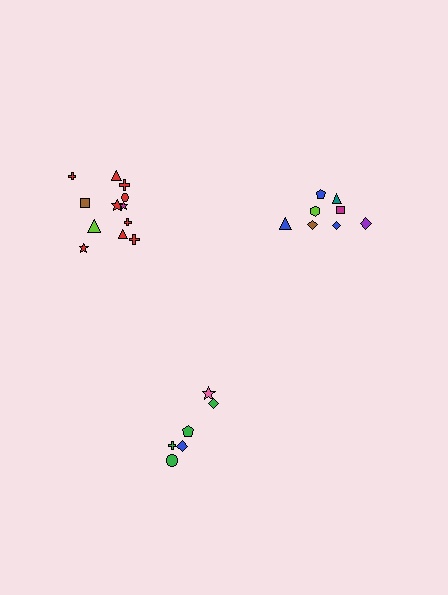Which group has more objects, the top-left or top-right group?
The top-left group.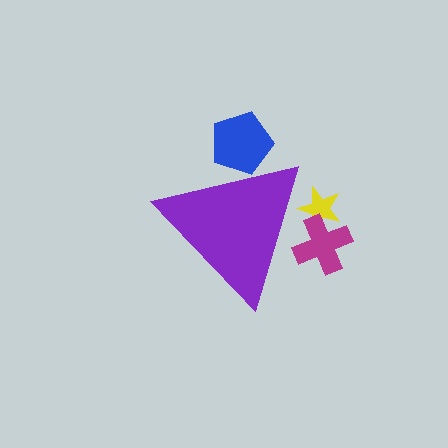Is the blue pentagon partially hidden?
Yes, the blue pentagon is partially hidden behind the purple triangle.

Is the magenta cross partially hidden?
Yes, the magenta cross is partially hidden behind the purple triangle.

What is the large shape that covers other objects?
A purple triangle.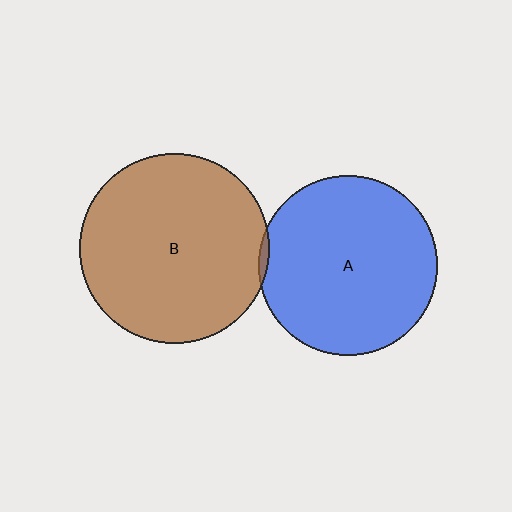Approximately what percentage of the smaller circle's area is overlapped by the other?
Approximately 5%.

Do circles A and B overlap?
Yes.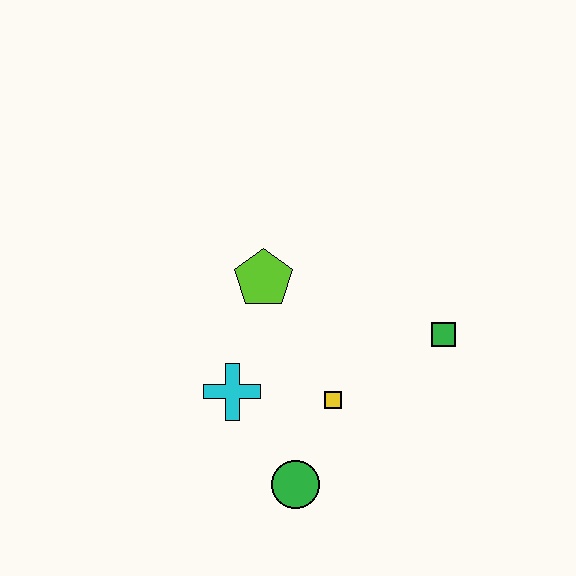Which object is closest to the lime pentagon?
The cyan cross is closest to the lime pentagon.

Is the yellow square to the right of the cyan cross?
Yes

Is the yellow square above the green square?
No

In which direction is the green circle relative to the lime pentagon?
The green circle is below the lime pentagon.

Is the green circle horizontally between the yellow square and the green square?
No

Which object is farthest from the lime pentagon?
The green circle is farthest from the lime pentagon.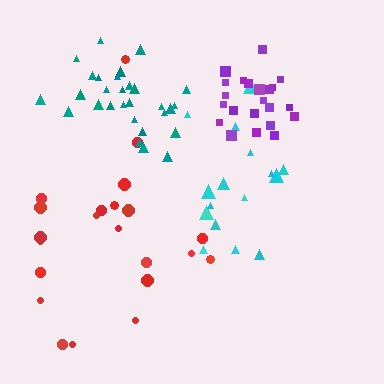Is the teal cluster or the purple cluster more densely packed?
Purple.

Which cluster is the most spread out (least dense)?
Red.